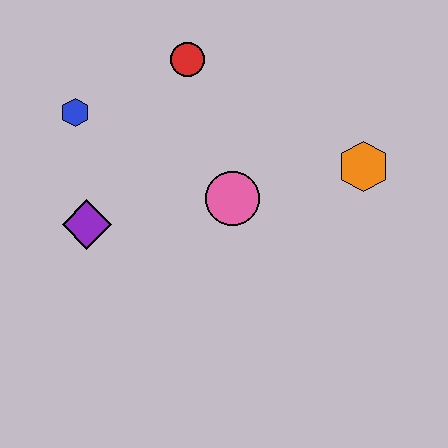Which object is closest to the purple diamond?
The blue hexagon is closest to the purple diamond.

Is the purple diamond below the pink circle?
Yes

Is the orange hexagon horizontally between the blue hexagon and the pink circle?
No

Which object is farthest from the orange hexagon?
The blue hexagon is farthest from the orange hexagon.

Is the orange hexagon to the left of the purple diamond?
No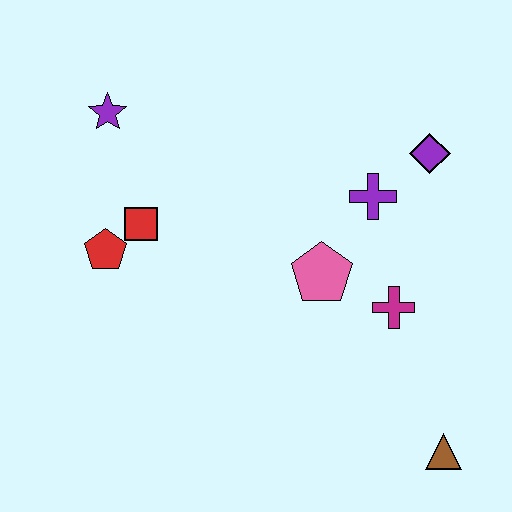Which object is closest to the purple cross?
The purple diamond is closest to the purple cross.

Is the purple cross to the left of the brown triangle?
Yes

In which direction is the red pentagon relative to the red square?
The red pentagon is to the left of the red square.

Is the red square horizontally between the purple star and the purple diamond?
Yes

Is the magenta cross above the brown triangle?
Yes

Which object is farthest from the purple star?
The brown triangle is farthest from the purple star.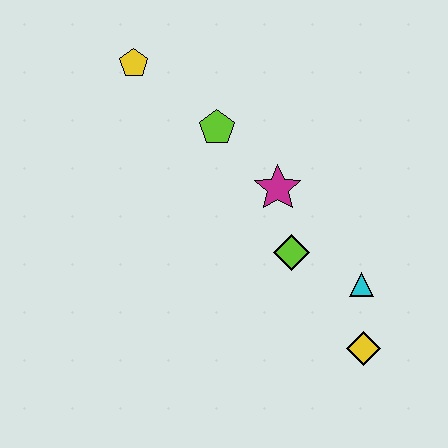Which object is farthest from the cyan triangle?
The yellow pentagon is farthest from the cyan triangle.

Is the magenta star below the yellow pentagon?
Yes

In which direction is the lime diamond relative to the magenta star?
The lime diamond is below the magenta star.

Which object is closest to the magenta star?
The lime diamond is closest to the magenta star.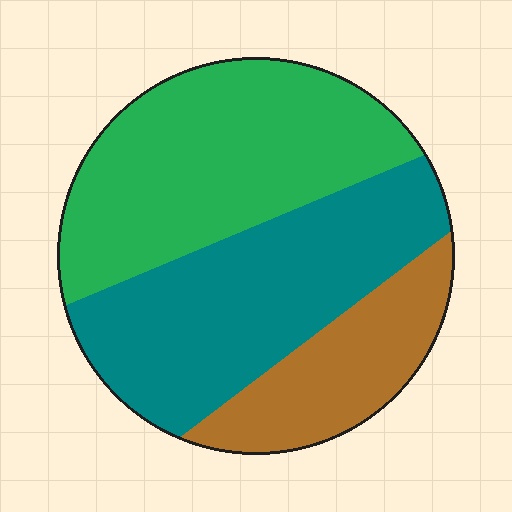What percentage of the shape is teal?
Teal covers around 40% of the shape.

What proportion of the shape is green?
Green takes up between a third and a half of the shape.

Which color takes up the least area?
Brown, at roughly 20%.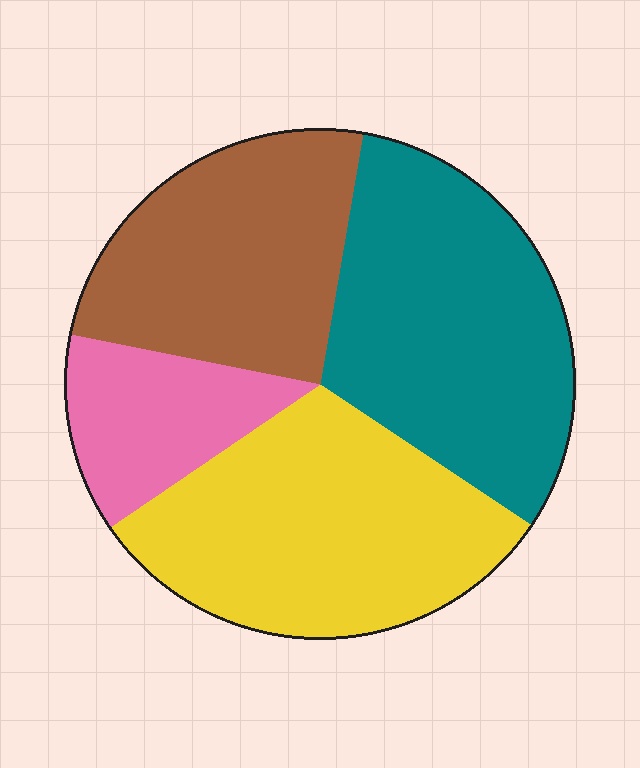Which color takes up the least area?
Pink, at roughly 15%.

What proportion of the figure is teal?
Teal takes up between a quarter and a half of the figure.